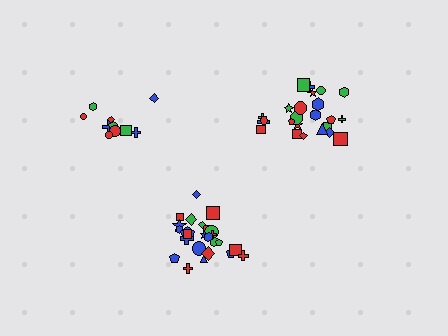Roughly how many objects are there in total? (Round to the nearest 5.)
Roughly 60 objects in total.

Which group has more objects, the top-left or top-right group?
The top-right group.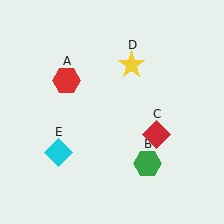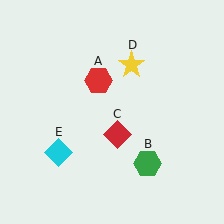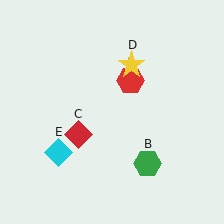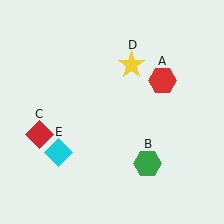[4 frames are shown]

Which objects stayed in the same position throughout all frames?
Green hexagon (object B) and yellow star (object D) and cyan diamond (object E) remained stationary.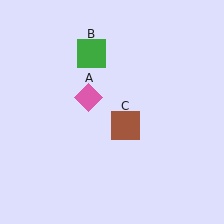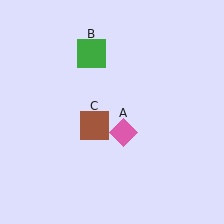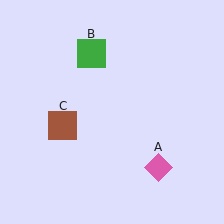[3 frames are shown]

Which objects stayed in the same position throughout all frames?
Green square (object B) remained stationary.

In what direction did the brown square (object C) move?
The brown square (object C) moved left.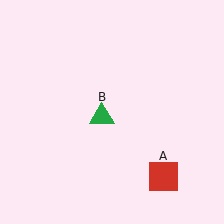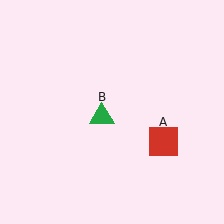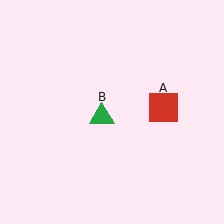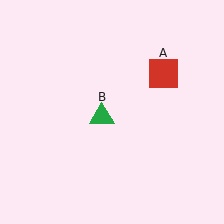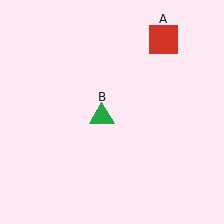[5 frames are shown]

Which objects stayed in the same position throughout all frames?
Green triangle (object B) remained stationary.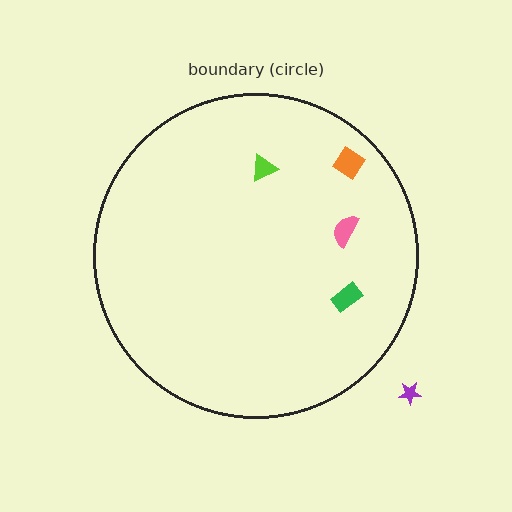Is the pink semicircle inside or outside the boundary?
Inside.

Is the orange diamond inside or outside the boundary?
Inside.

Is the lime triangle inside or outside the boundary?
Inside.